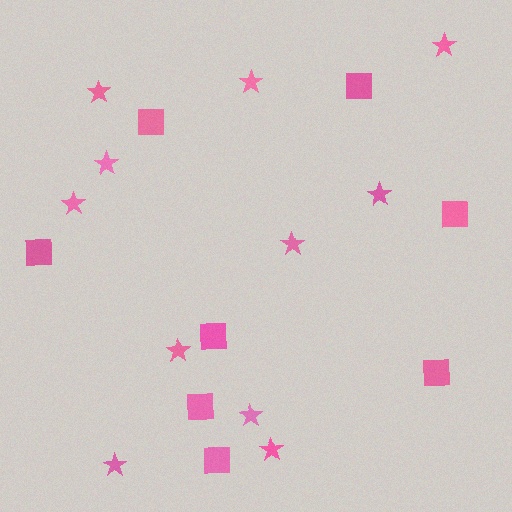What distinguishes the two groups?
There are 2 groups: one group of stars (11) and one group of squares (8).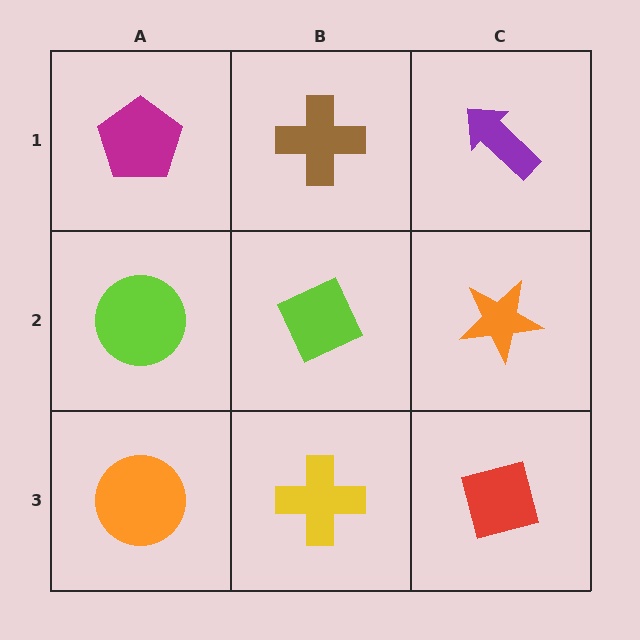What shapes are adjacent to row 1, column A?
A lime circle (row 2, column A), a brown cross (row 1, column B).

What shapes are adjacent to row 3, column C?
An orange star (row 2, column C), a yellow cross (row 3, column B).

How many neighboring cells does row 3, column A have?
2.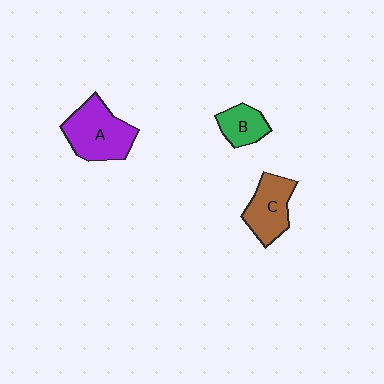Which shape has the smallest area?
Shape B (green).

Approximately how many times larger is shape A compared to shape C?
Approximately 1.3 times.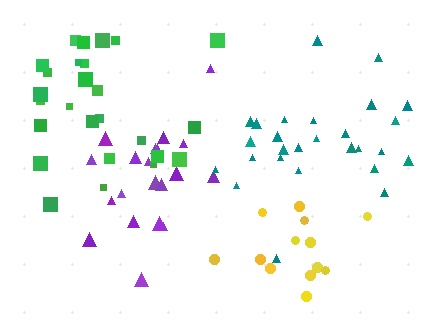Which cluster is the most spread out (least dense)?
Green.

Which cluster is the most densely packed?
Yellow.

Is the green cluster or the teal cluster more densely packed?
Teal.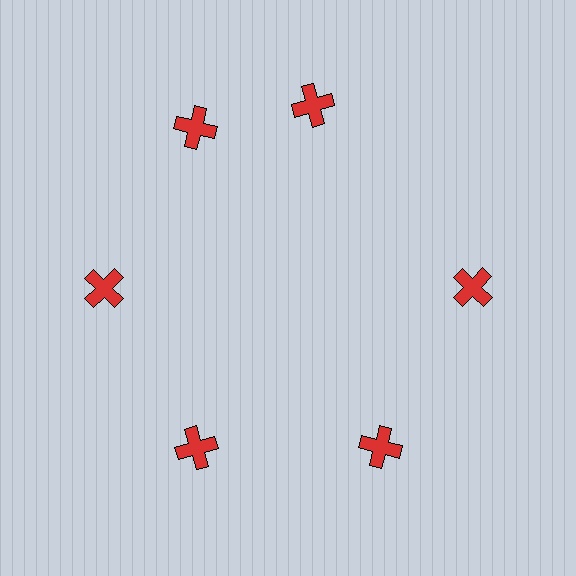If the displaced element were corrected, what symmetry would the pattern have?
It would have 6-fold rotational symmetry — the pattern would map onto itself every 60 degrees.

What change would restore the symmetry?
The symmetry would be restored by rotating it back into even spacing with its neighbors so that all 6 crosses sit at equal angles and equal distance from the center.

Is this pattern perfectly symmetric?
No. The 6 red crosses are arranged in a ring, but one element near the 1 o'clock position is rotated out of alignment along the ring, breaking the 6-fold rotational symmetry.